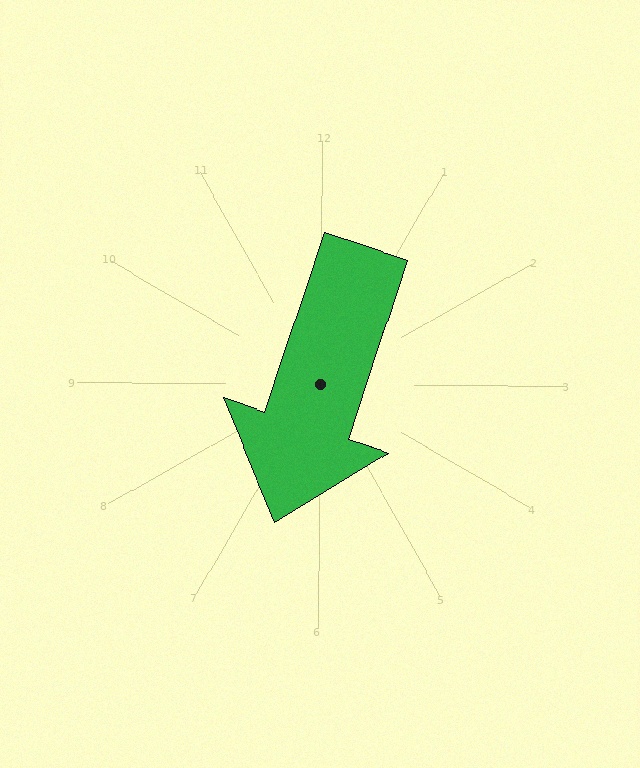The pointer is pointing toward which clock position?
Roughly 7 o'clock.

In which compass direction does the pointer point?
South.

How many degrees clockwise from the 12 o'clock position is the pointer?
Approximately 198 degrees.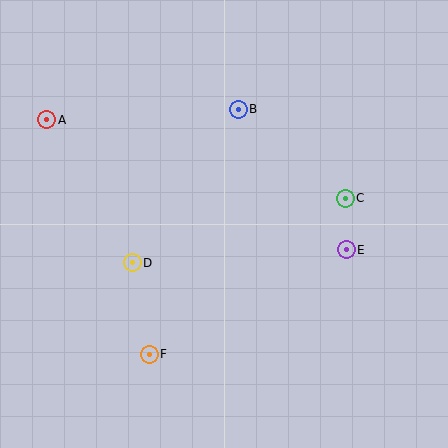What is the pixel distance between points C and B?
The distance between C and B is 139 pixels.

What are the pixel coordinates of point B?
Point B is at (238, 109).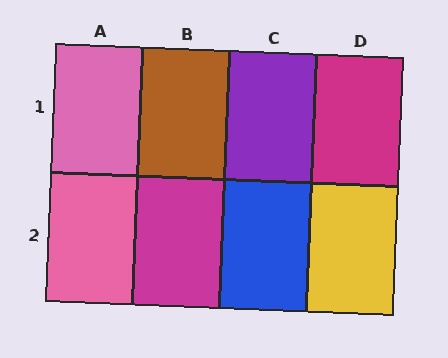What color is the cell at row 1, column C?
Purple.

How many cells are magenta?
2 cells are magenta.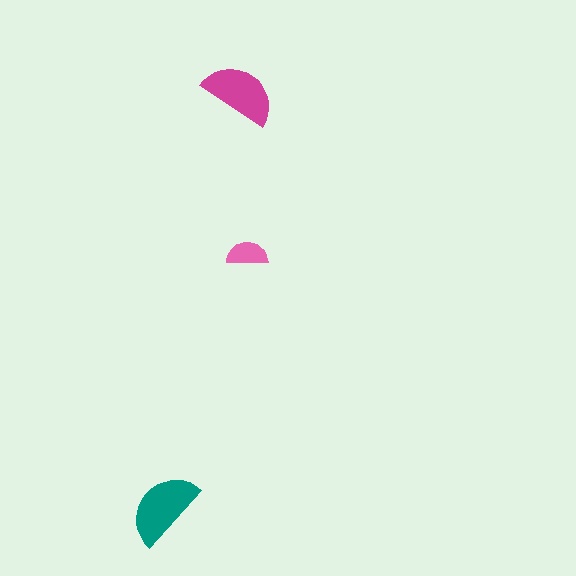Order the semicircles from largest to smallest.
the teal one, the magenta one, the pink one.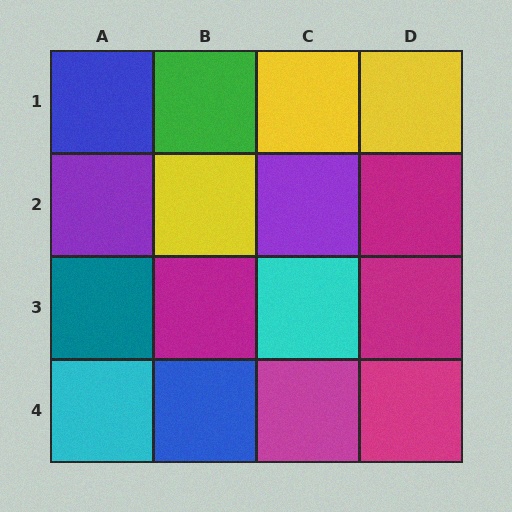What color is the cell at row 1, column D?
Yellow.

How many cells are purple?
2 cells are purple.